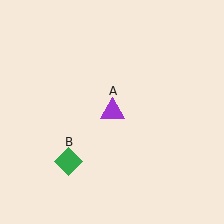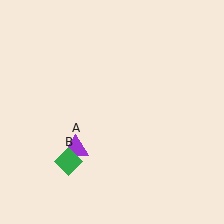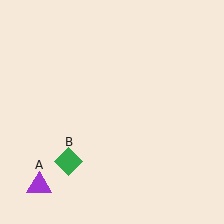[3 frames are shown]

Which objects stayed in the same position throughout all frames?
Green diamond (object B) remained stationary.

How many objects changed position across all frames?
1 object changed position: purple triangle (object A).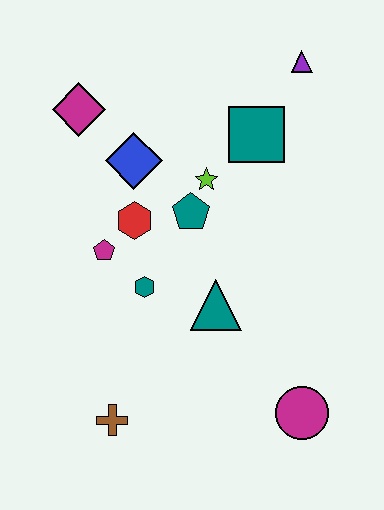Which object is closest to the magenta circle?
The teal triangle is closest to the magenta circle.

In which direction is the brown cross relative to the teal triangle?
The brown cross is below the teal triangle.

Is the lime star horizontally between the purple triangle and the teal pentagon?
Yes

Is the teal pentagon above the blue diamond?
No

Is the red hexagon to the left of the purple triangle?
Yes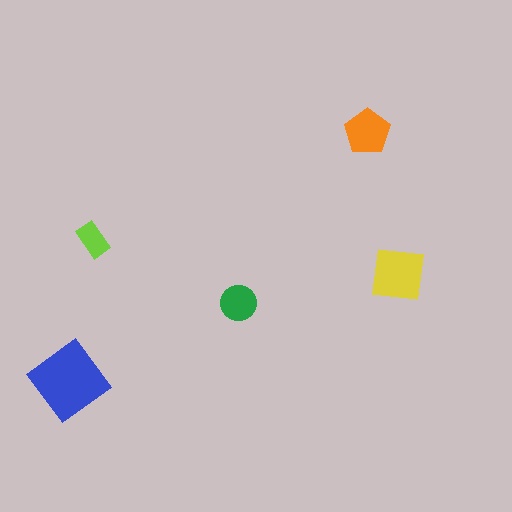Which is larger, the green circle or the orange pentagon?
The orange pentagon.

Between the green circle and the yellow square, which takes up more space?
The yellow square.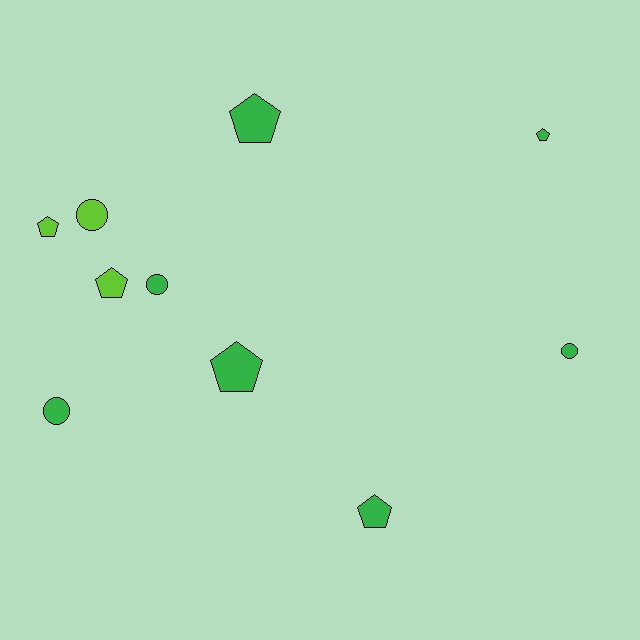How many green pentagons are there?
There are 4 green pentagons.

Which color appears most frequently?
Green, with 7 objects.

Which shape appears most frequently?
Pentagon, with 6 objects.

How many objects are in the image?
There are 10 objects.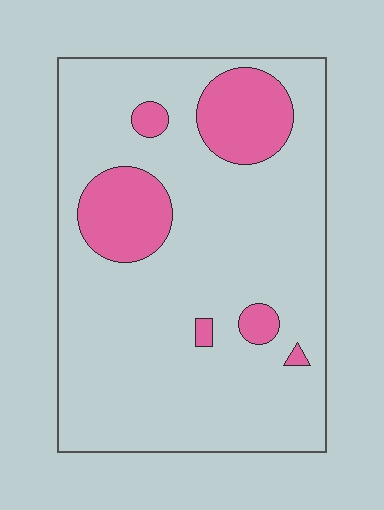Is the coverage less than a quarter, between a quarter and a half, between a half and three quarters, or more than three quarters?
Less than a quarter.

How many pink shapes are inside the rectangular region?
6.